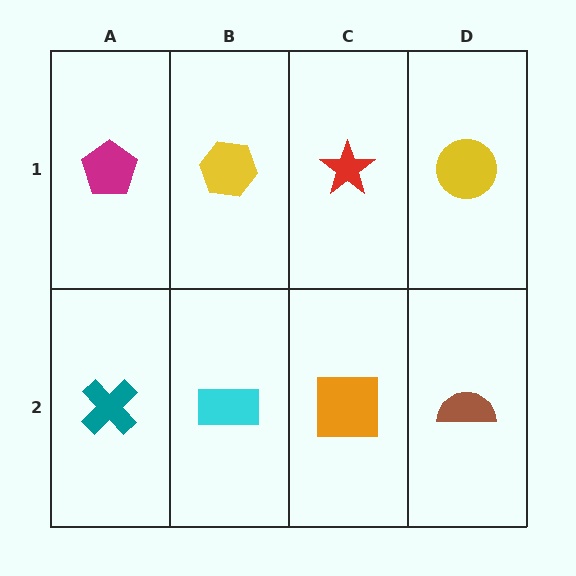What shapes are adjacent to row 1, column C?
An orange square (row 2, column C), a yellow hexagon (row 1, column B), a yellow circle (row 1, column D).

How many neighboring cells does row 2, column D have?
2.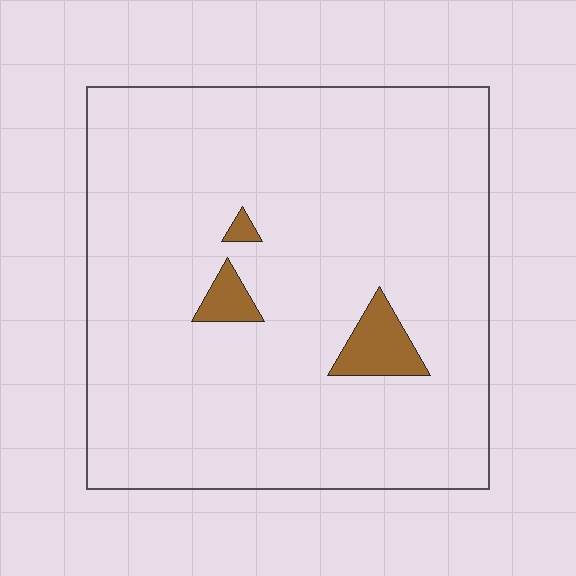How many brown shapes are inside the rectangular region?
3.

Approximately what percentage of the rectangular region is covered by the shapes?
Approximately 5%.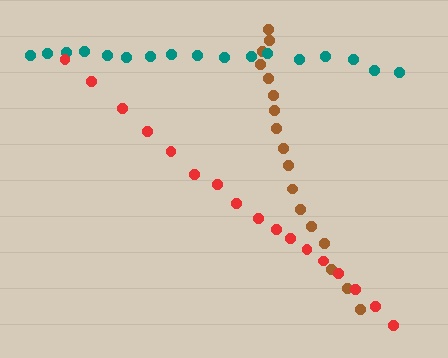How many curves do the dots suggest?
There are 3 distinct paths.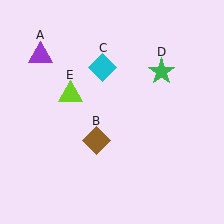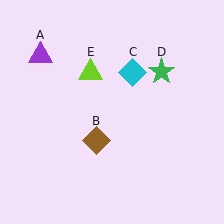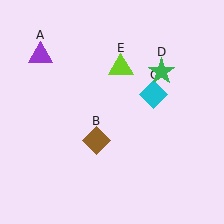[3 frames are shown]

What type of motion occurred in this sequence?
The cyan diamond (object C), lime triangle (object E) rotated clockwise around the center of the scene.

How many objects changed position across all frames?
2 objects changed position: cyan diamond (object C), lime triangle (object E).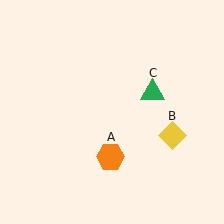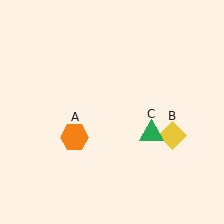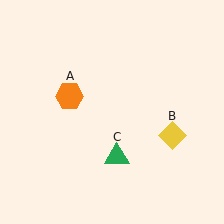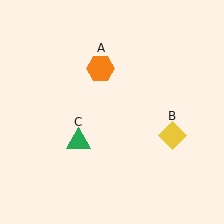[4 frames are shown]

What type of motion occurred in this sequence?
The orange hexagon (object A), green triangle (object C) rotated clockwise around the center of the scene.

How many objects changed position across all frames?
2 objects changed position: orange hexagon (object A), green triangle (object C).